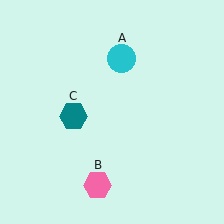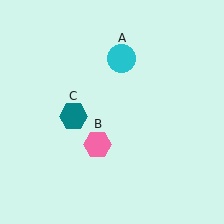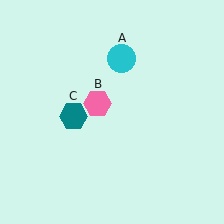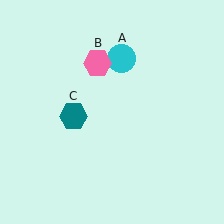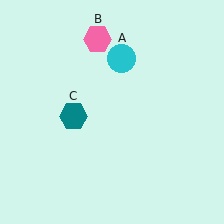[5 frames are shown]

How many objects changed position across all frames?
1 object changed position: pink hexagon (object B).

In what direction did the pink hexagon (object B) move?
The pink hexagon (object B) moved up.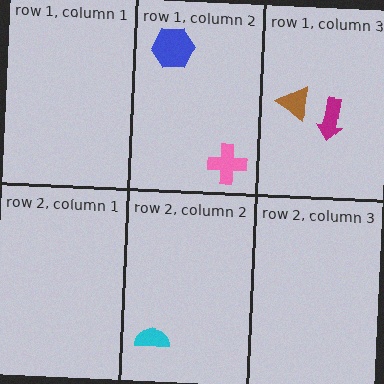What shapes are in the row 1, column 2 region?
The blue hexagon, the pink cross.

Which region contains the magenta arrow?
The row 1, column 3 region.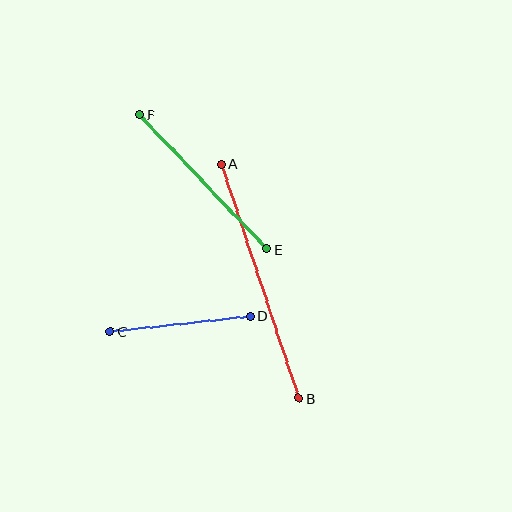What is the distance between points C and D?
The distance is approximately 141 pixels.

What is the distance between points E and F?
The distance is approximately 185 pixels.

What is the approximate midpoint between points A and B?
The midpoint is at approximately (260, 281) pixels.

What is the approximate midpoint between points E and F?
The midpoint is at approximately (203, 182) pixels.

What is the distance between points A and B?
The distance is approximately 247 pixels.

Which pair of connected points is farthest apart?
Points A and B are farthest apart.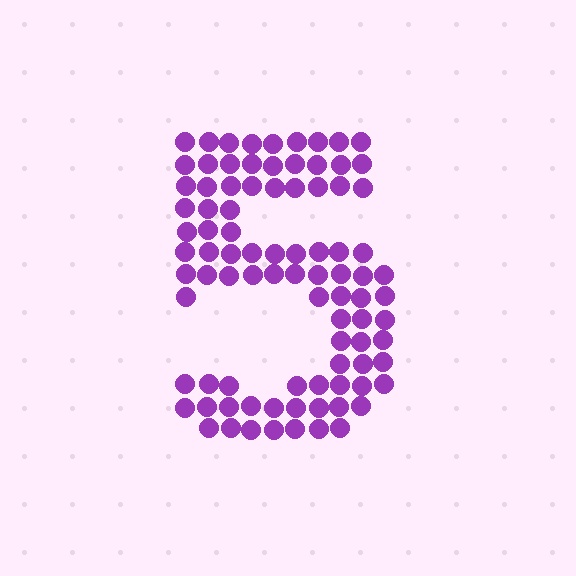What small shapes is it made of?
It is made of small circles.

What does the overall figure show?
The overall figure shows the digit 5.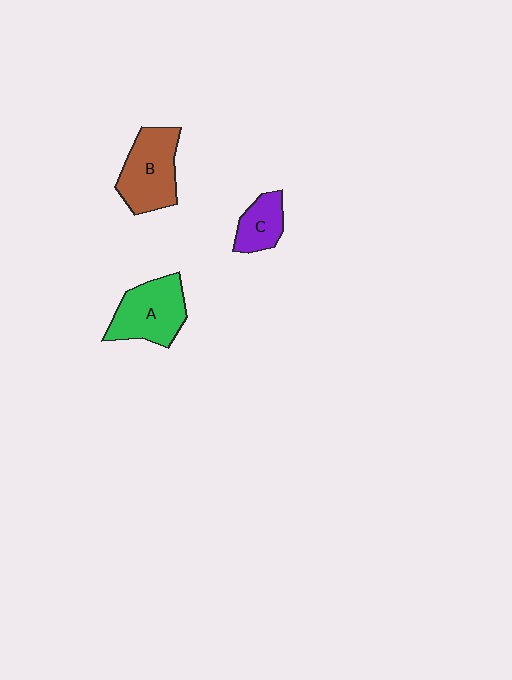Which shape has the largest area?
Shape B (brown).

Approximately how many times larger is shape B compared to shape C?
Approximately 1.8 times.